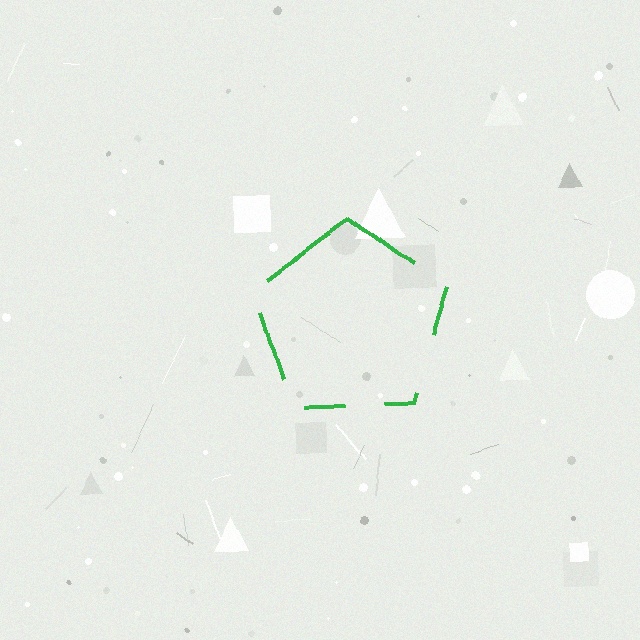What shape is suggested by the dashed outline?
The dashed outline suggests a pentagon.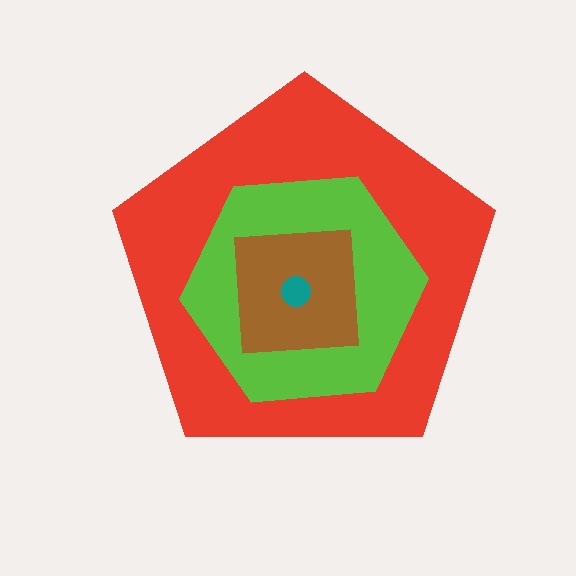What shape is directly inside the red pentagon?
The lime hexagon.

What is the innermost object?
The teal circle.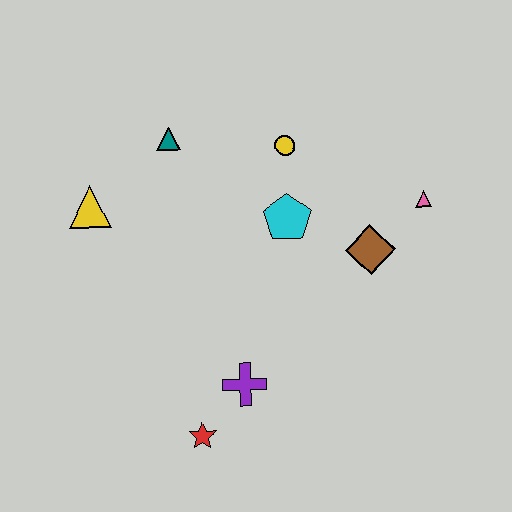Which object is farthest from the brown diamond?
The yellow triangle is farthest from the brown diamond.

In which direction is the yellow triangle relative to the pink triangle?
The yellow triangle is to the left of the pink triangle.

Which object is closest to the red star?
The purple cross is closest to the red star.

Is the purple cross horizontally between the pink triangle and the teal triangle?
Yes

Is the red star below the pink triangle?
Yes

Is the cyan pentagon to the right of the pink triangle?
No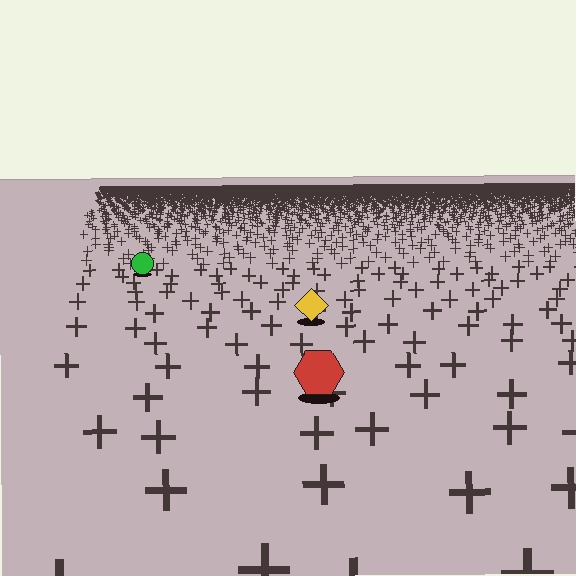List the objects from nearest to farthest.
From nearest to farthest: the red hexagon, the yellow diamond, the green circle.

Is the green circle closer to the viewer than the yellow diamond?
No. The yellow diamond is closer — you can tell from the texture gradient: the ground texture is coarser near it.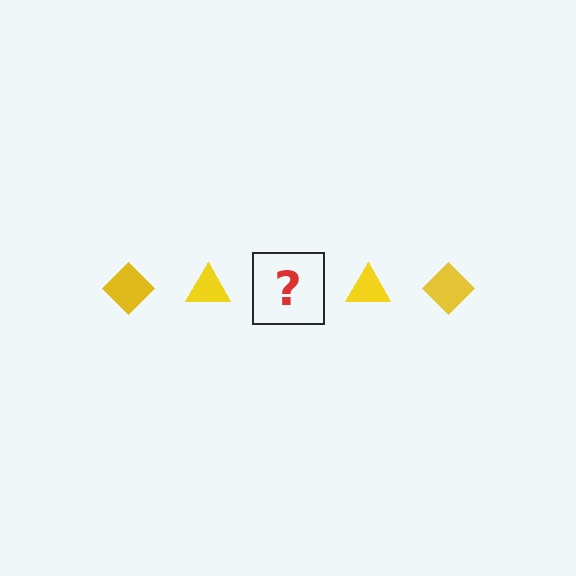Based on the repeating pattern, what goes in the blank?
The blank should be a yellow diamond.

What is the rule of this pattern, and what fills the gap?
The rule is that the pattern cycles through diamond, triangle shapes in yellow. The gap should be filled with a yellow diamond.